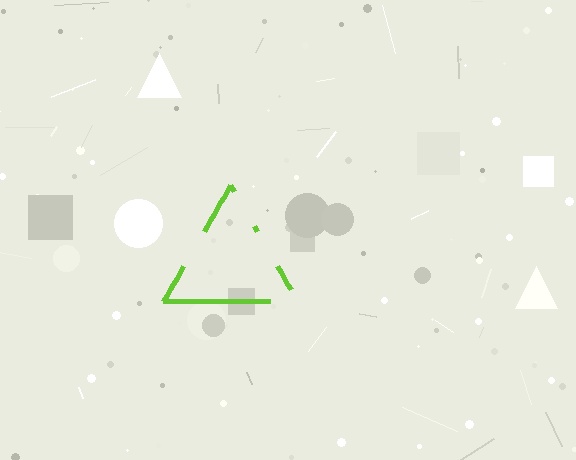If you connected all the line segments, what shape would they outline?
They would outline a triangle.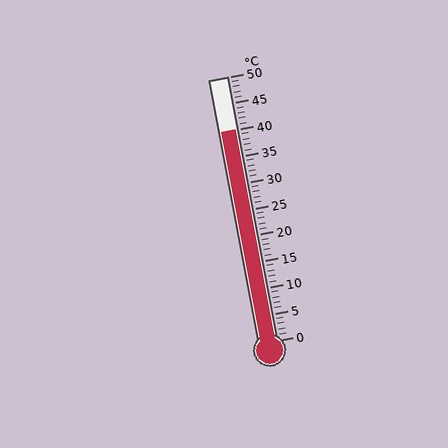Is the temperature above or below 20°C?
The temperature is above 20°C.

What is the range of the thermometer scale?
The thermometer scale ranges from 0°C to 50°C.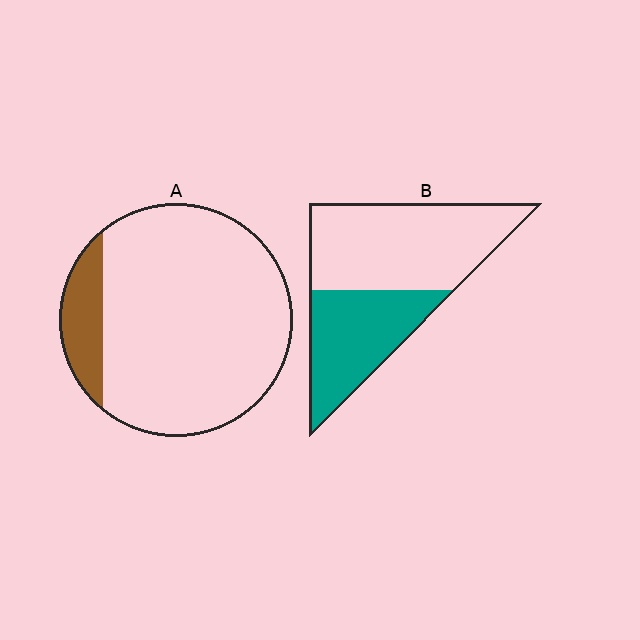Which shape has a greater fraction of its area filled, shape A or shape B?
Shape B.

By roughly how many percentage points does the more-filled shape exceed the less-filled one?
By roughly 25 percentage points (B over A).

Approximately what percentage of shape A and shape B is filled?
A is approximately 15% and B is approximately 40%.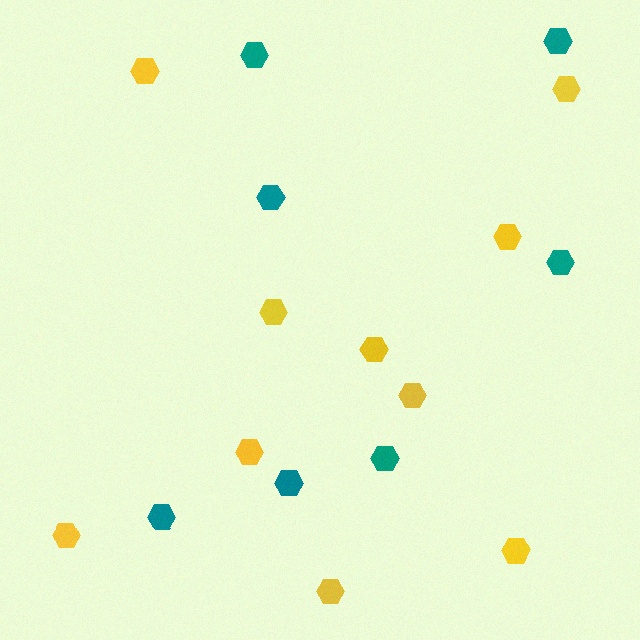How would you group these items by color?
There are 2 groups: one group of teal hexagons (7) and one group of yellow hexagons (10).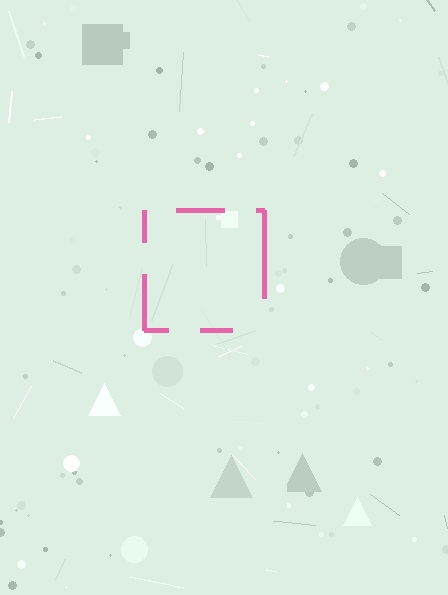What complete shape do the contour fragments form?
The contour fragments form a square.